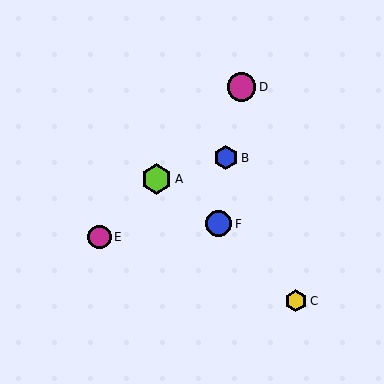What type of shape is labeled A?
Shape A is a lime hexagon.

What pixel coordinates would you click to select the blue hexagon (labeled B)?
Click at (226, 158) to select the blue hexagon B.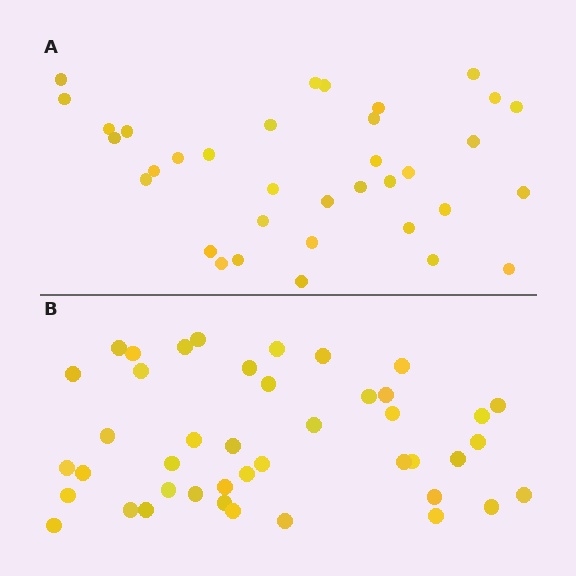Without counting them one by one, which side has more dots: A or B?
Region B (the bottom region) has more dots.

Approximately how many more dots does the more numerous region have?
Region B has roughly 8 or so more dots than region A.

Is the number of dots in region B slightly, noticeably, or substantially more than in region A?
Region B has only slightly more — the two regions are fairly close. The ratio is roughly 1.2 to 1.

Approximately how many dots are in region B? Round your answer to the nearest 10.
About 40 dots. (The exact count is 43, which rounds to 40.)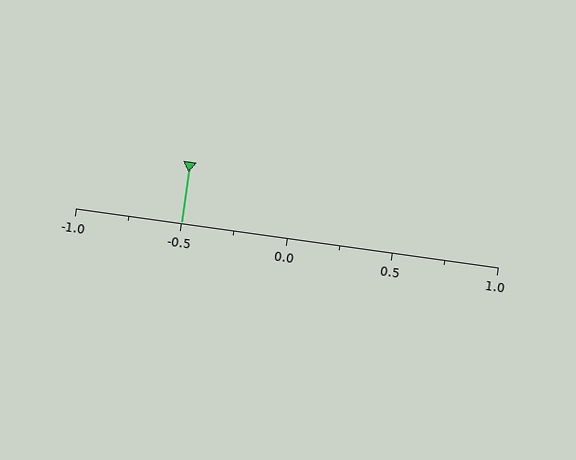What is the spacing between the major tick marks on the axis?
The major ticks are spaced 0.5 apart.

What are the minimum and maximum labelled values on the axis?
The axis runs from -1.0 to 1.0.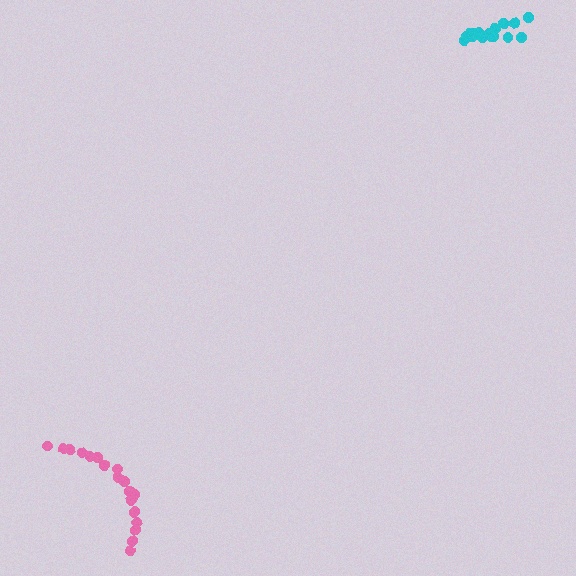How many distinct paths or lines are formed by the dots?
There are 2 distinct paths.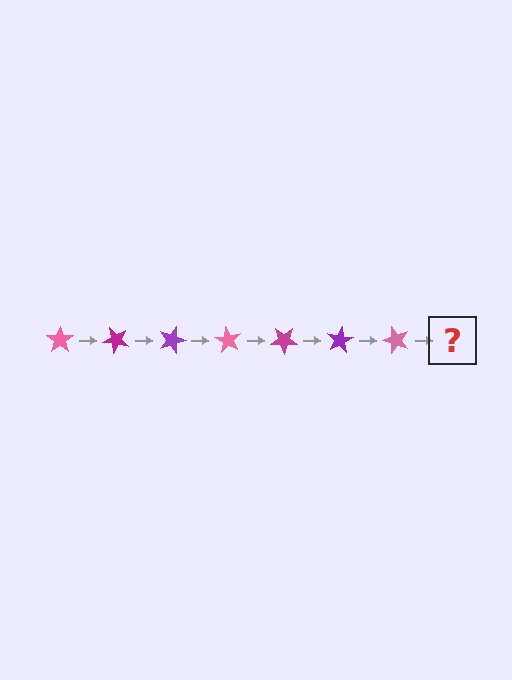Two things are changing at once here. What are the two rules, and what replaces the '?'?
The two rules are that it rotates 45 degrees each step and the color cycles through pink, magenta, and purple. The '?' should be a magenta star, rotated 315 degrees from the start.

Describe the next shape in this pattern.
It should be a magenta star, rotated 315 degrees from the start.